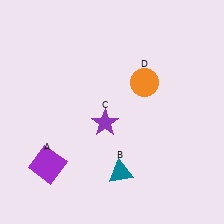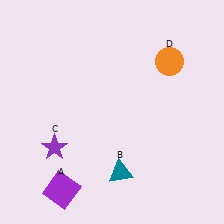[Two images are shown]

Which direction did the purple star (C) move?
The purple star (C) moved left.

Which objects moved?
The objects that moved are: the purple square (A), the purple star (C), the orange circle (D).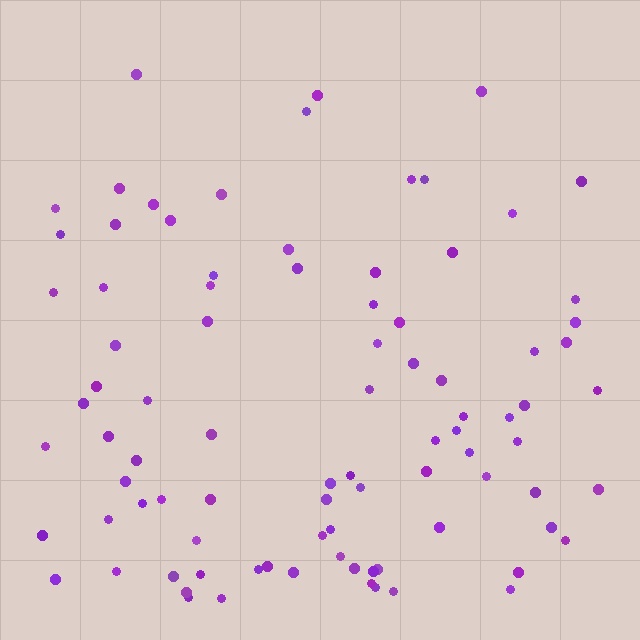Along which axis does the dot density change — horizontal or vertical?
Vertical.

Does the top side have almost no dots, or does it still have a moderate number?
Still a moderate number, just noticeably fewer than the bottom.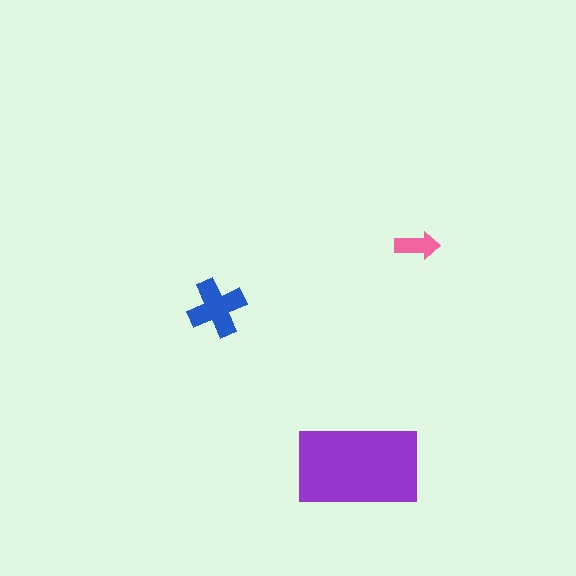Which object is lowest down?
The purple rectangle is bottommost.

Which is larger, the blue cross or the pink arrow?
The blue cross.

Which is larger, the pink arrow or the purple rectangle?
The purple rectangle.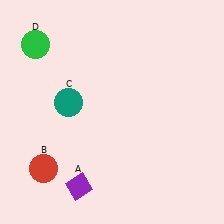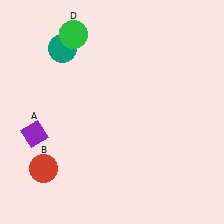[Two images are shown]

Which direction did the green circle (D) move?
The green circle (D) moved right.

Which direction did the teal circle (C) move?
The teal circle (C) moved up.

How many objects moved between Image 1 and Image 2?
3 objects moved between the two images.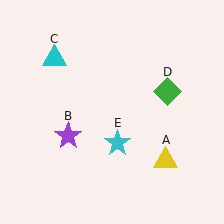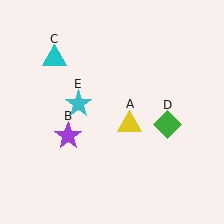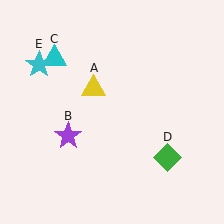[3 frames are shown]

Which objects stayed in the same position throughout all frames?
Purple star (object B) and cyan triangle (object C) remained stationary.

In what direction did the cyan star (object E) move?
The cyan star (object E) moved up and to the left.